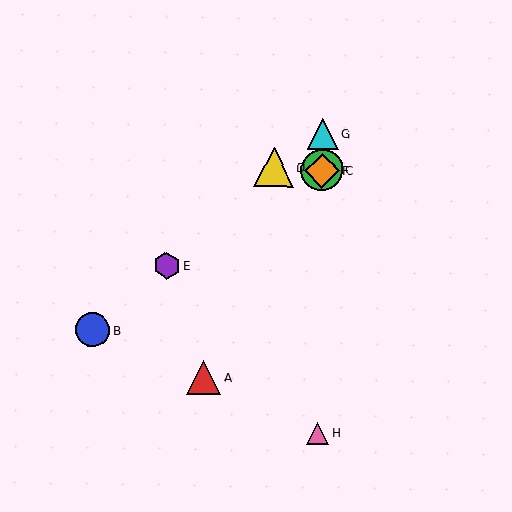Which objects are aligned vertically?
Objects C, F, G, H are aligned vertically.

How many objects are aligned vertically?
4 objects (C, F, G, H) are aligned vertically.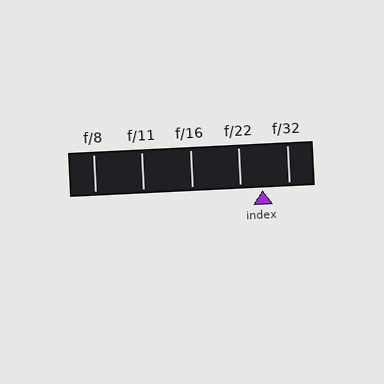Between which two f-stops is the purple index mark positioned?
The index mark is between f/22 and f/32.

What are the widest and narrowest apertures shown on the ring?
The widest aperture shown is f/8 and the narrowest is f/32.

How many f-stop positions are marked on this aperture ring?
There are 5 f-stop positions marked.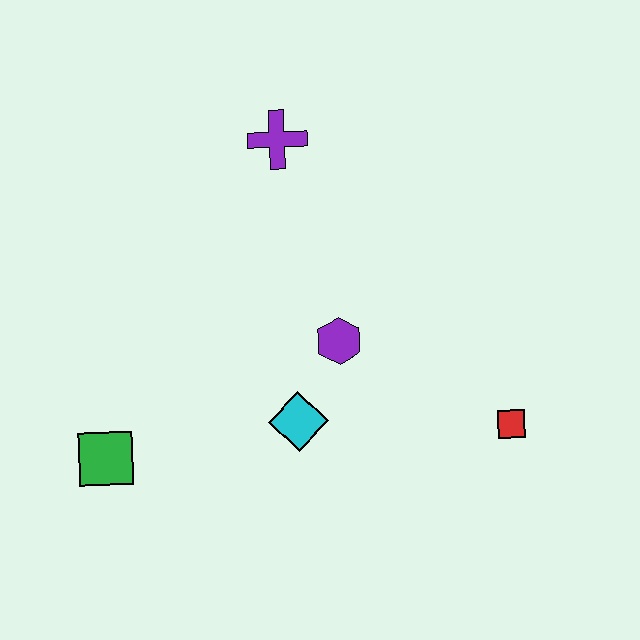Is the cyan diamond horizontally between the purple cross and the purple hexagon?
Yes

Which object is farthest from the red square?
The green square is farthest from the red square.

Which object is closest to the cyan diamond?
The purple hexagon is closest to the cyan diamond.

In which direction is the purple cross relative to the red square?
The purple cross is above the red square.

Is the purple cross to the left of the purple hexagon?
Yes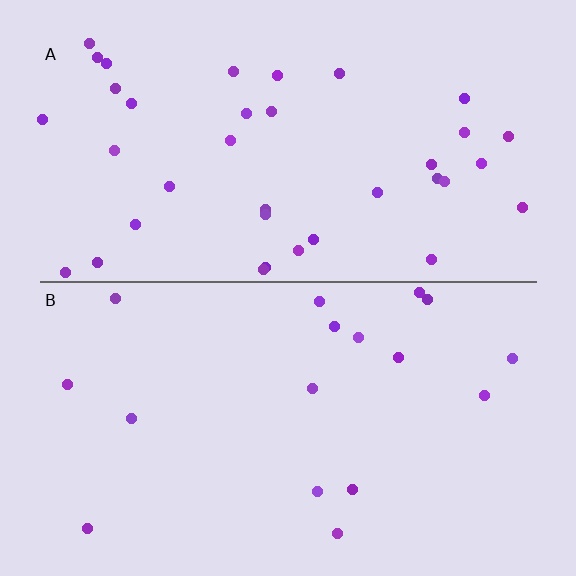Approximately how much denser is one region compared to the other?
Approximately 2.2× — region A over region B.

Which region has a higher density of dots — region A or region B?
A (the top).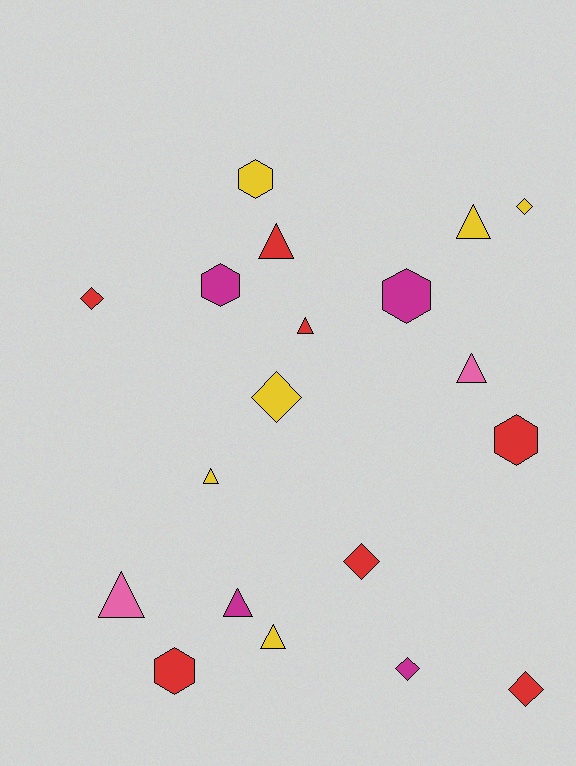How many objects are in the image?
There are 19 objects.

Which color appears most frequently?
Red, with 7 objects.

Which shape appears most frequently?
Triangle, with 8 objects.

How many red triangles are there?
There are 2 red triangles.